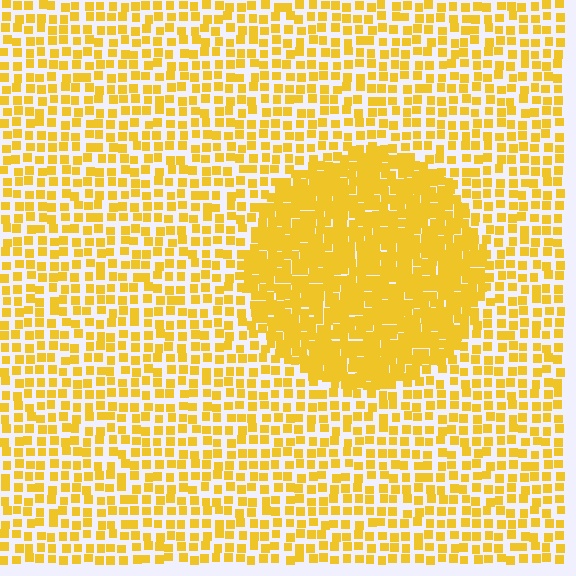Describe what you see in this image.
The image contains small yellow elements arranged at two different densities. A circle-shaped region is visible where the elements are more densely packed than the surrounding area.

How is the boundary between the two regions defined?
The boundary is defined by a change in element density (approximately 2.1x ratio). All elements are the same color, size, and shape.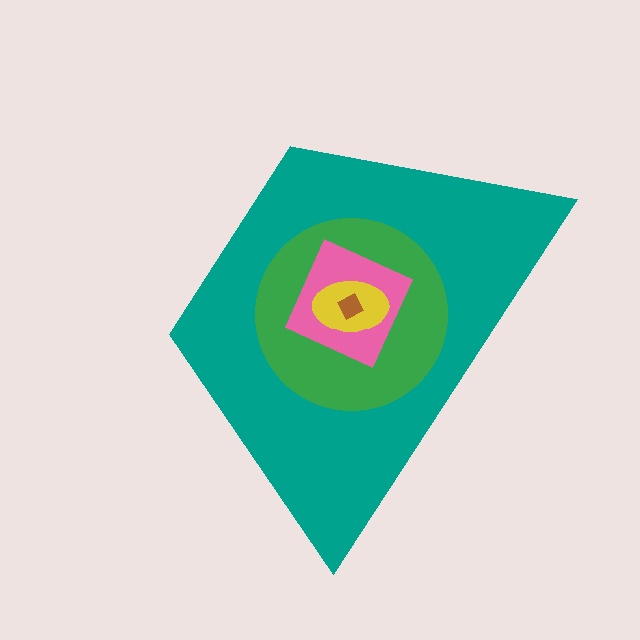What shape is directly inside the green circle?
The pink diamond.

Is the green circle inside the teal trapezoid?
Yes.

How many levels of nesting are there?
5.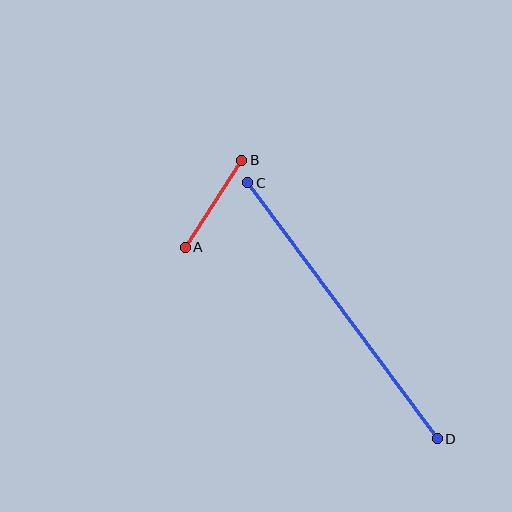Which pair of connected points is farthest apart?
Points C and D are farthest apart.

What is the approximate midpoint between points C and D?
The midpoint is at approximately (343, 311) pixels.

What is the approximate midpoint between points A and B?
The midpoint is at approximately (214, 204) pixels.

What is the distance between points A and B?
The distance is approximately 104 pixels.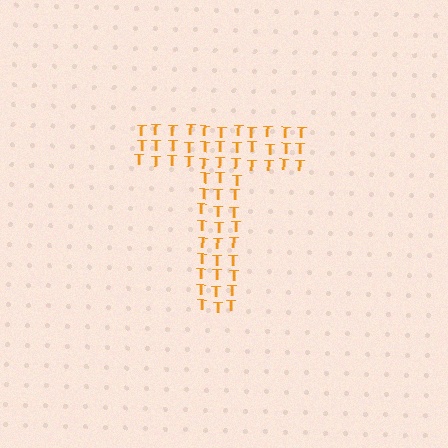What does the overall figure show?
The overall figure shows the letter T.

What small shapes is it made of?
It is made of small letter T's.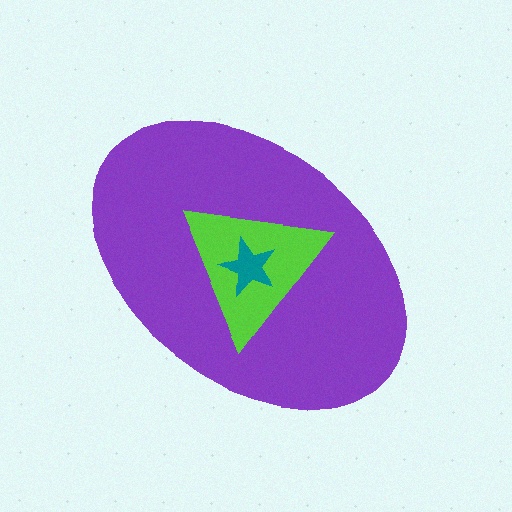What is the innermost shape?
The teal star.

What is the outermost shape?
The purple ellipse.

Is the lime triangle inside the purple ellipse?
Yes.